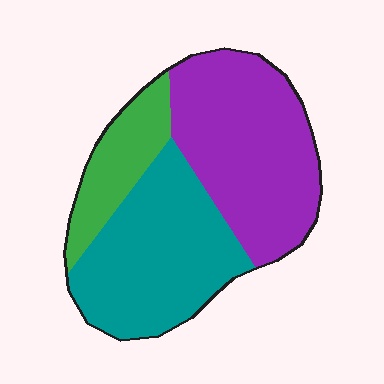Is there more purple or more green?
Purple.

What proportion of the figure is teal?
Teal covers roughly 40% of the figure.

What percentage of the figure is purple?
Purple covers roughly 45% of the figure.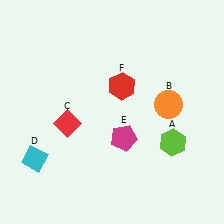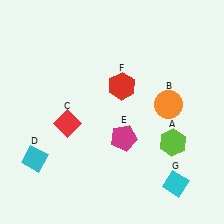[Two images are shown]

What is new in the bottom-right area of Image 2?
A cyan diamond (G) was added in the bottom-right area of Image 2.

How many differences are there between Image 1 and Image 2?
There is 1 difference between the two images.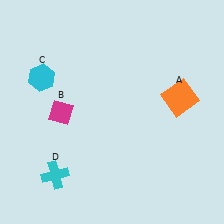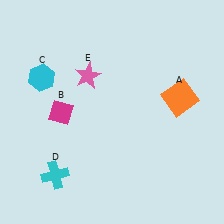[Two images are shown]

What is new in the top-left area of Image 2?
A pink star (E) was added in the top-left area of Image 2.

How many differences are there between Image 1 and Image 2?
There is 1 difference between the two images.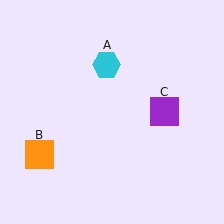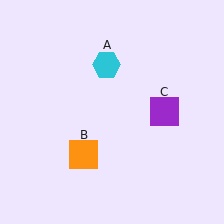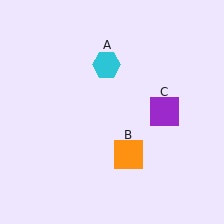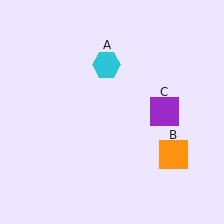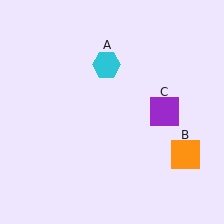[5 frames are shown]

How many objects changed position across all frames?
1 object changed position: orange square (object B).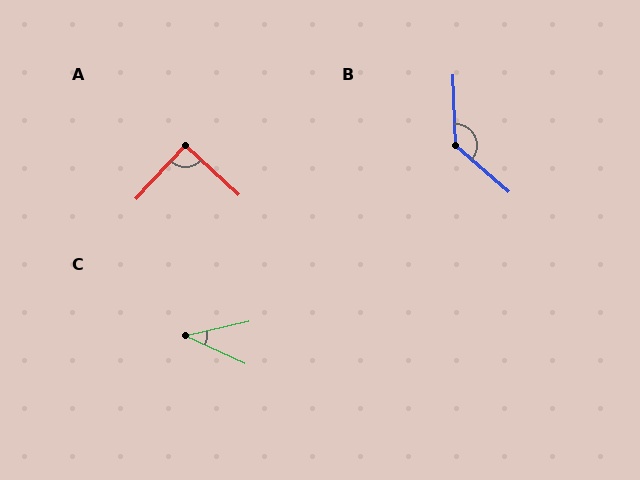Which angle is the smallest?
C, at approximately 38 degrees.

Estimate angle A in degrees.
Approximately 89 degrees.